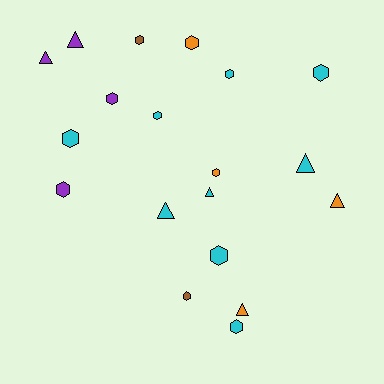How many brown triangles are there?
There are no brown triangles.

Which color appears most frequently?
Cyan, with 9 objects.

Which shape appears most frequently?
Hexagon, with 12 objects.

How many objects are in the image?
There are 19 objects.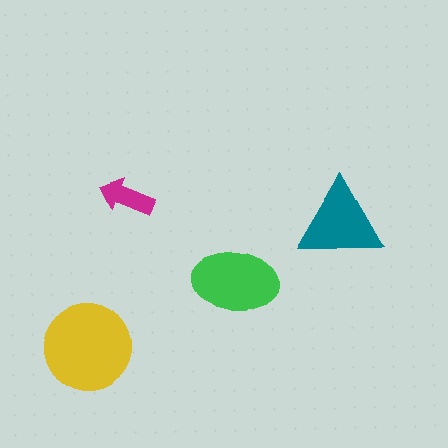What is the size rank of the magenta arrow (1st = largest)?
4th.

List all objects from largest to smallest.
The yellow circle, the green ellipse, the teal triangle, the magenta arrow.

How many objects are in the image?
There are 4 objects in the image.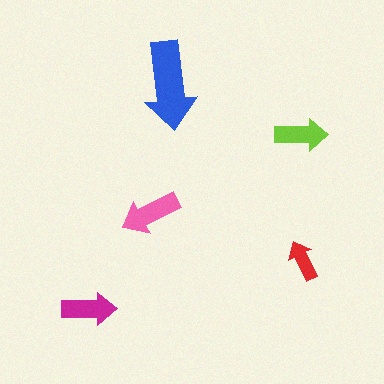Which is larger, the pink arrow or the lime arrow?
The pink one.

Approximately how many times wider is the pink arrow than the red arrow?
About 1.5 times wider.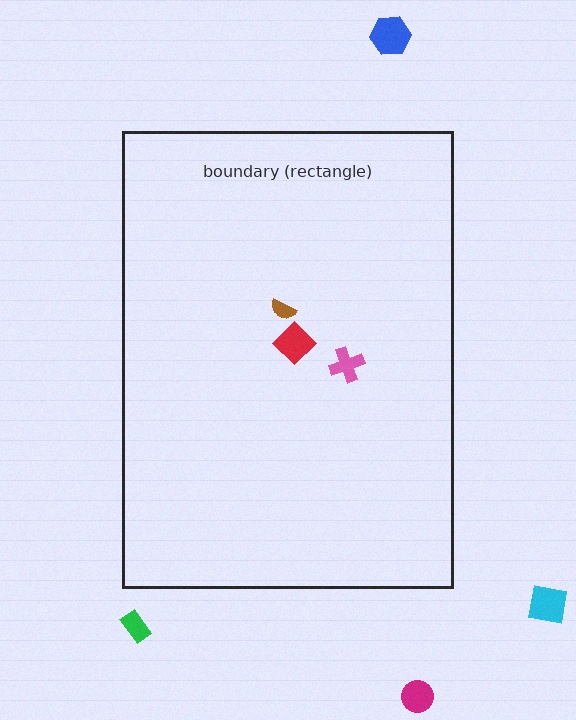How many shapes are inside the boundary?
3 inside, 4 outside.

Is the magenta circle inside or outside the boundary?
Outside.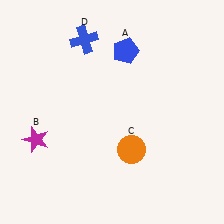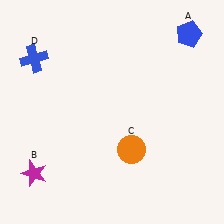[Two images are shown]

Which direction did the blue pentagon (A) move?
The blue pentagon (A) moved right.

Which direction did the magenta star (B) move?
The magenta star (B) moved down.